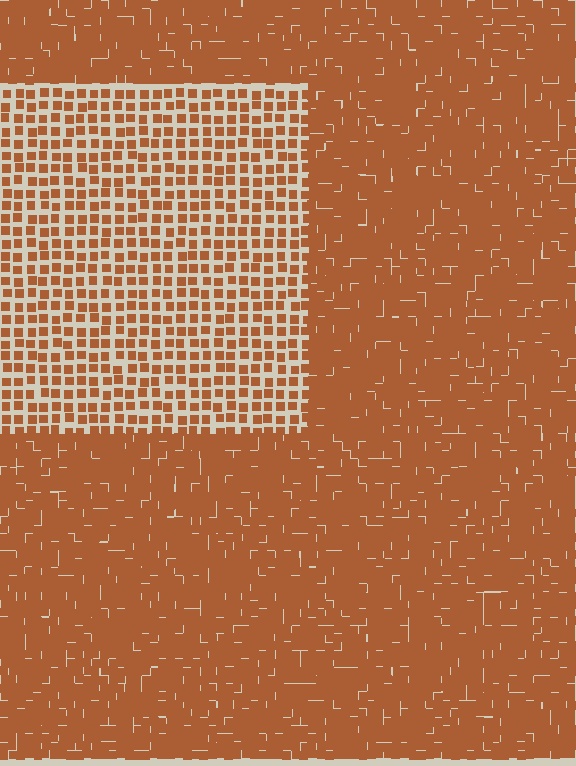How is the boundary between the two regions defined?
The boundary is defined by a change in element density (approximately 2.2x ratio). All elements are the same color, size, and shape.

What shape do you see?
I see a rectangle.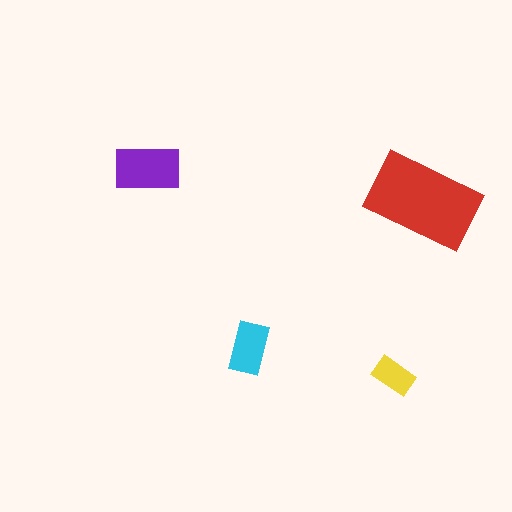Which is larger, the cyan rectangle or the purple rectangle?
The purple one.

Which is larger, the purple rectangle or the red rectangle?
The red one.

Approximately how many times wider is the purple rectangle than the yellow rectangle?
About 1.5 times wider.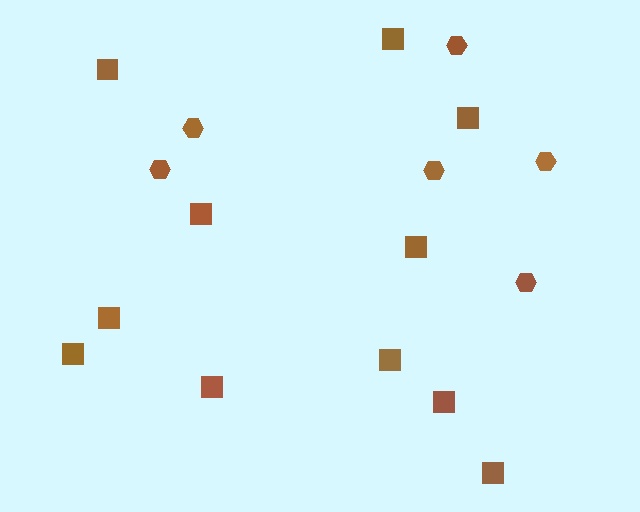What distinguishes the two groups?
There are 2 groups: one group of squares (11) and one group of hexagons (6).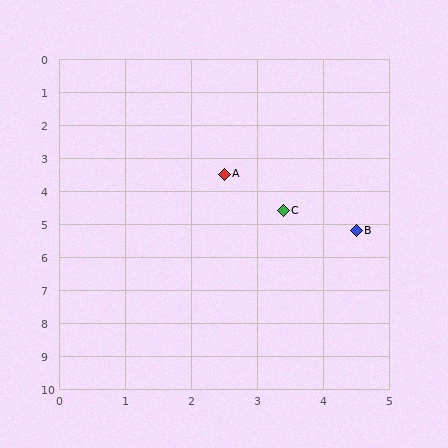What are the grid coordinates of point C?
Point C is at approximately (3.4, 4.6).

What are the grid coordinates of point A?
Point A is at approximately (2.5, 3.5).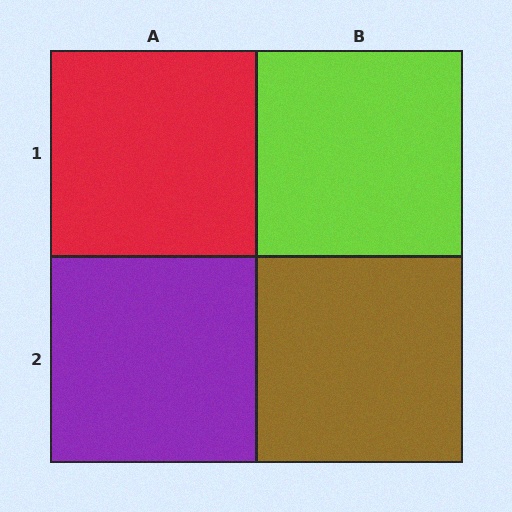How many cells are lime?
1 cell is lime.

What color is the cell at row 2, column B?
Brown.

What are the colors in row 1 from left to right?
Red, lime.